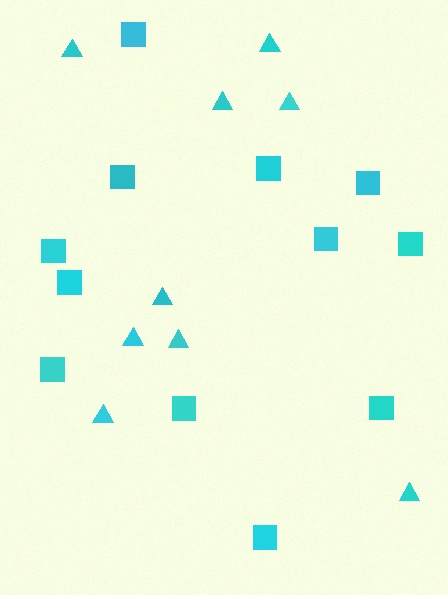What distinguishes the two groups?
There are 2 groups: one group of squares (12) and one group of triangles (9).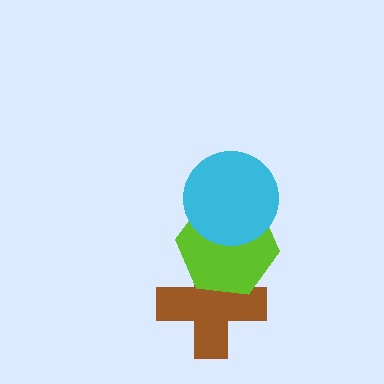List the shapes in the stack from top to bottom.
From top to bottom: the cyan circle, the lime hexagon, the brown cross.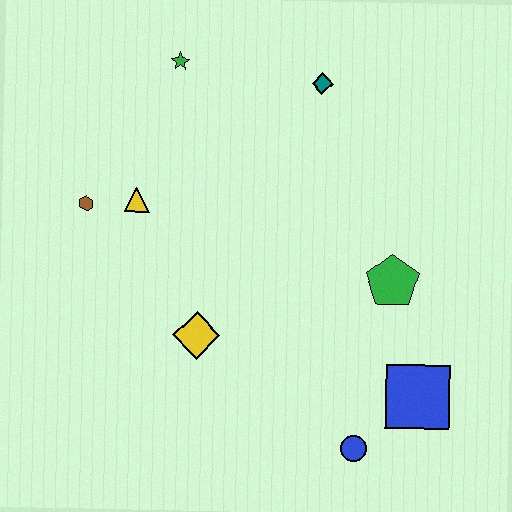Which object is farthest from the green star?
The blue circle is farthest from the green star.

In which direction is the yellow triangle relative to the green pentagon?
The yellow triangle is to the left of the green pentagon.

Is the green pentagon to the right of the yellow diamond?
Yes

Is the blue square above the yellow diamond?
No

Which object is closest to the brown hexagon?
The yellow triangle is closest to the brown hexagon.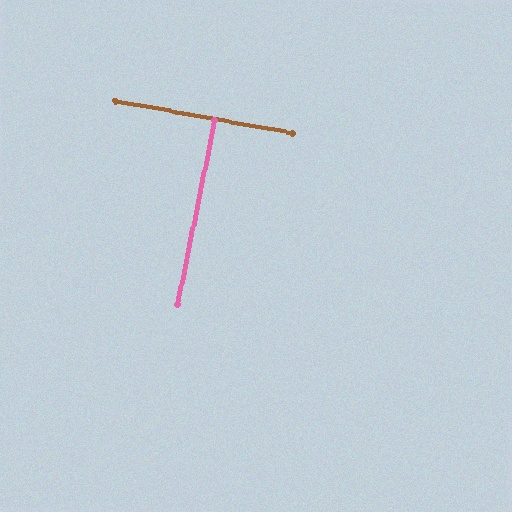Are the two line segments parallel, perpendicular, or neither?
Perpendicular — they meet at approximately 89°.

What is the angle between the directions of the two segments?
Approximately 89 degrees.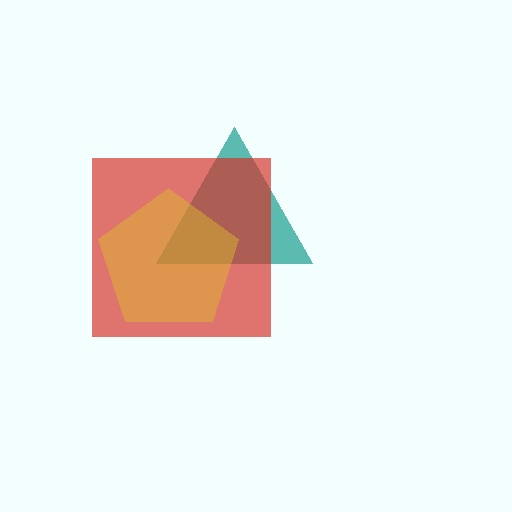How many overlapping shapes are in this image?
There are 3 overlapping shapes in the image.